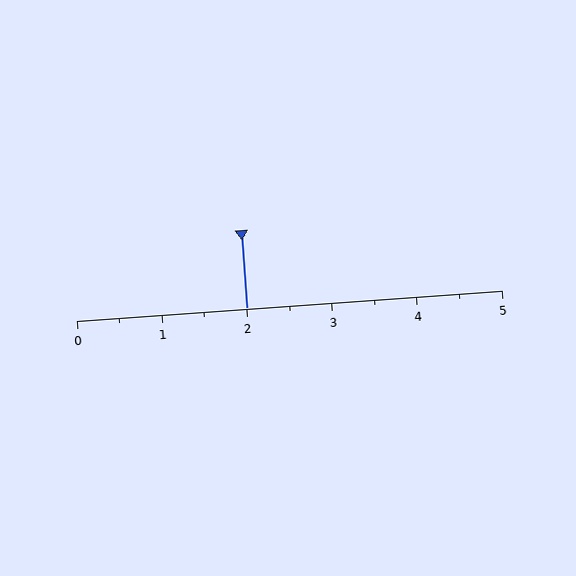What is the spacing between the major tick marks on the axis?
The major ticks are spaced 1 apart.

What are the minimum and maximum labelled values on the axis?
The axis runs from 0 to 5.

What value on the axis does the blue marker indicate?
The marker indicates approximately 2.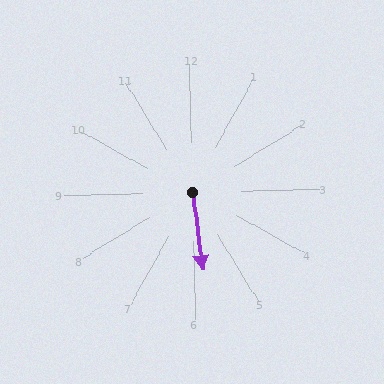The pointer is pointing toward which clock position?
Roughly 6 o'clock.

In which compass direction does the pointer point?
South.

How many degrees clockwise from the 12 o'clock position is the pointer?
Approximately 174 degrees.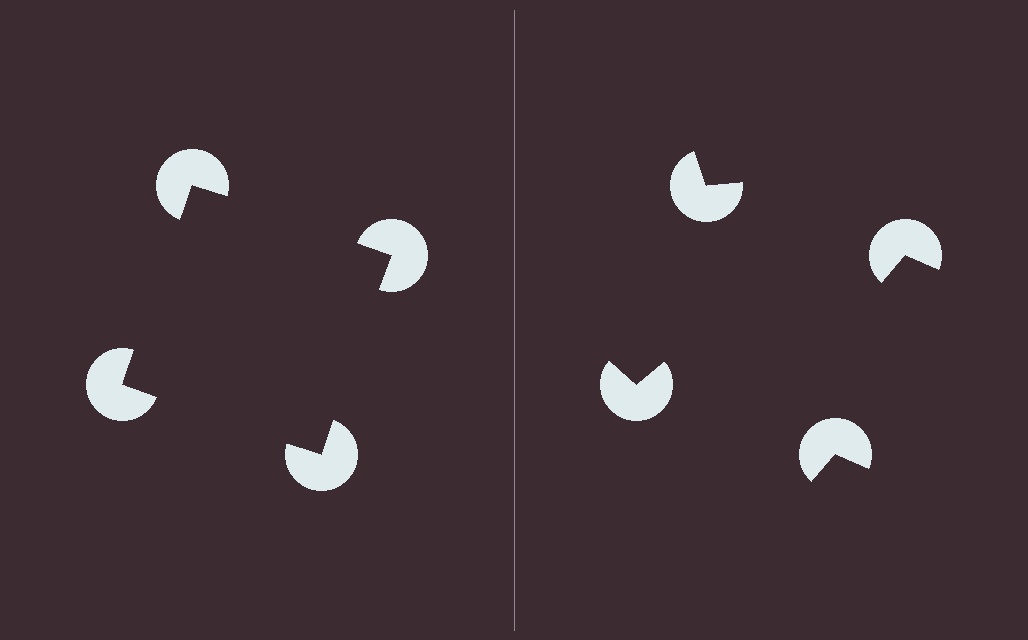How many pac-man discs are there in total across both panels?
8 — 4 on each side.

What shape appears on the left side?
An illusory square.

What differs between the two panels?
The pac-man discs are positioned identically on both sides; only the wedge orientations differ. On the left they align to a square; on the right they are misaligned.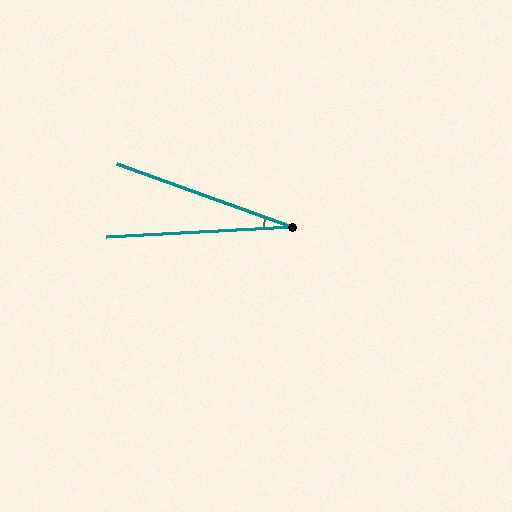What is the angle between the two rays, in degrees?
Approximately 23 degrees.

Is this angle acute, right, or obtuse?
It is acute.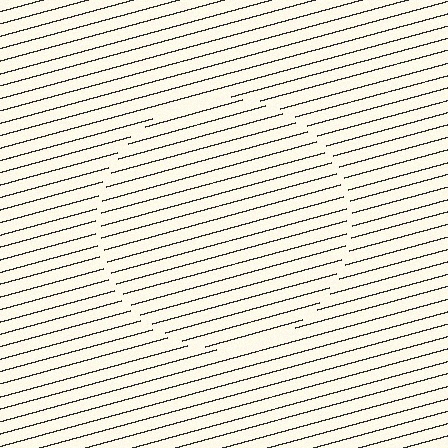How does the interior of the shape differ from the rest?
The interior of the shape contains the same grating, shifted by half a period — the contour is defined by the phase discontinuity where line-ends from the inner and outer gratings abut.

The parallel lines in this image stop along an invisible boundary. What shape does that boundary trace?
An illusory circle. The interior of the shape contains the same grating, shifted by half a period — the contour is defined by the phase discontinuity where line-ends from the inner and outer gratings abut.